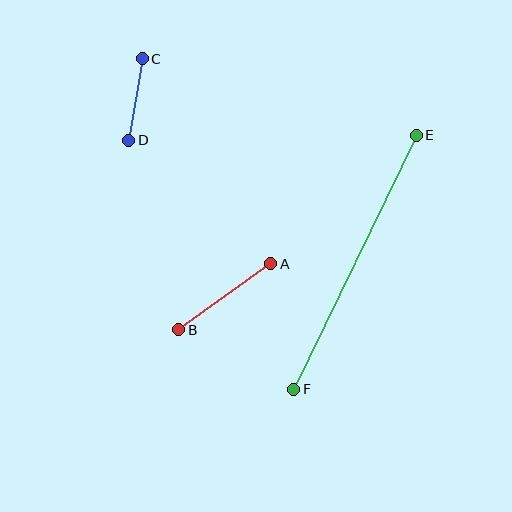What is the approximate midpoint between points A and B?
The midpoint is at approximately (225, 297) pixels.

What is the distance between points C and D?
The distance is approximately 82 pixels.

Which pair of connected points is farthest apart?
Points E and F are farthest apart.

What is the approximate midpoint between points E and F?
The midpoint is at approximately (355, 262) pixels.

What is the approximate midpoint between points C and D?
The midpoint is at approximately (135, 99) pixels.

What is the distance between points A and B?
The distance is approximately 113 pixels.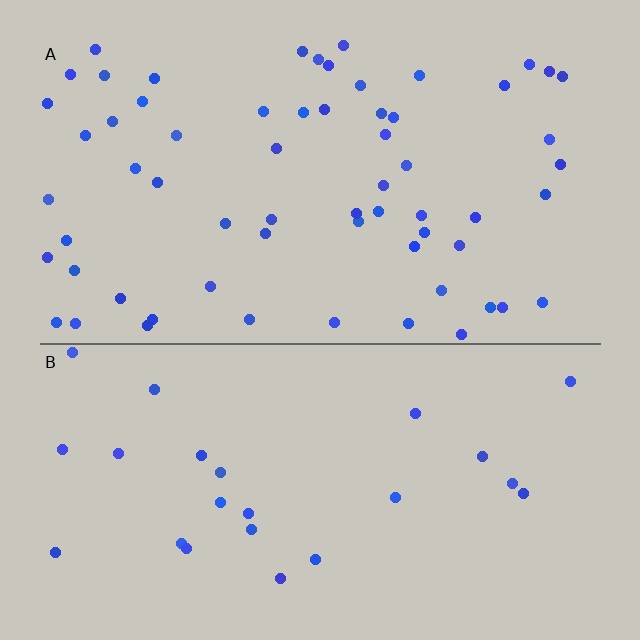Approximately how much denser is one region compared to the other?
Approximately 2.6× — region A over region B.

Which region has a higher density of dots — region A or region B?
A (the top).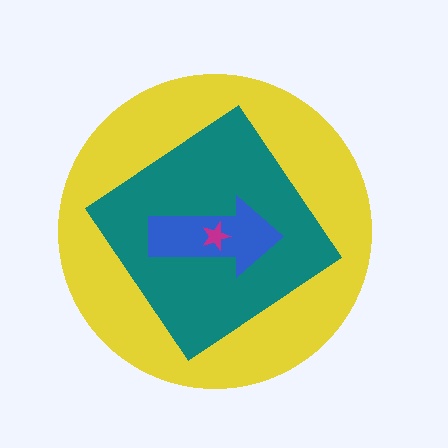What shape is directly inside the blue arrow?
The magenta star.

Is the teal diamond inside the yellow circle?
Yes.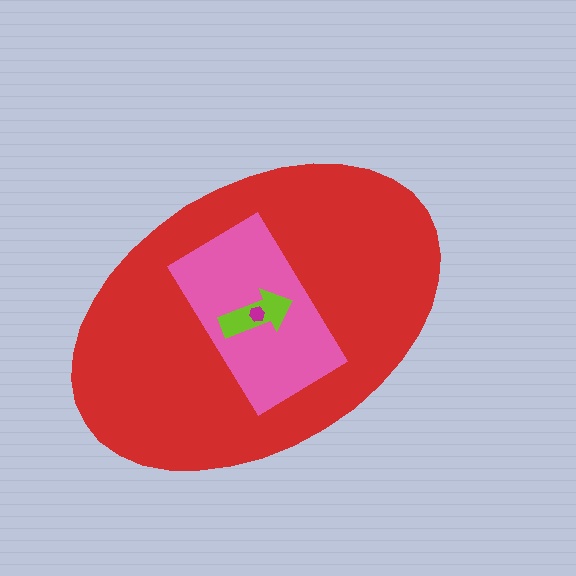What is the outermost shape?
The red ellipse.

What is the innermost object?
The magenta hexagon.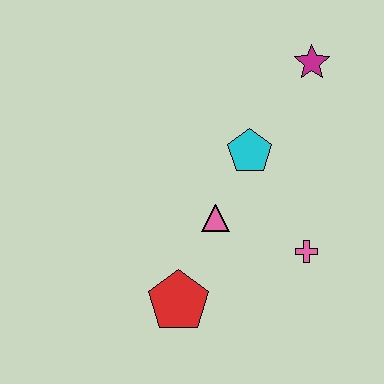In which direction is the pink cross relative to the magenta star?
The pink cross is below the magenta star.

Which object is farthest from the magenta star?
The red pentagon is farthest from the magenta star.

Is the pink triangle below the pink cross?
No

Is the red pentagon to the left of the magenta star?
Yes